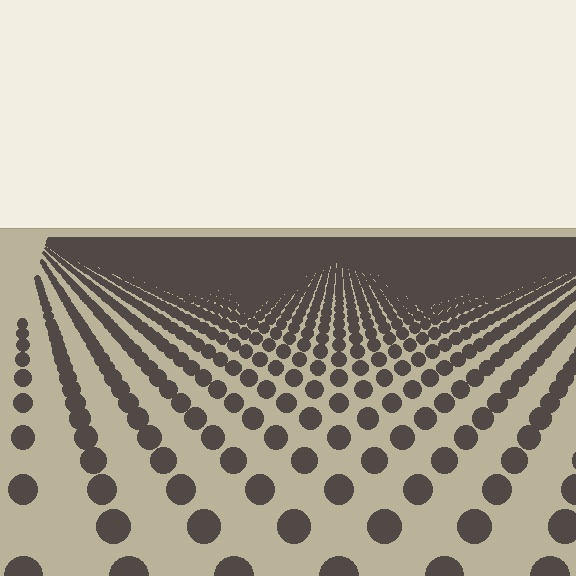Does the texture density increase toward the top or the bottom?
Density increases toward the top.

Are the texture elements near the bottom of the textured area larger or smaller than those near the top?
Larger. Near the bottom, elements are closer to the viewer and appear at a bigger on-screen size.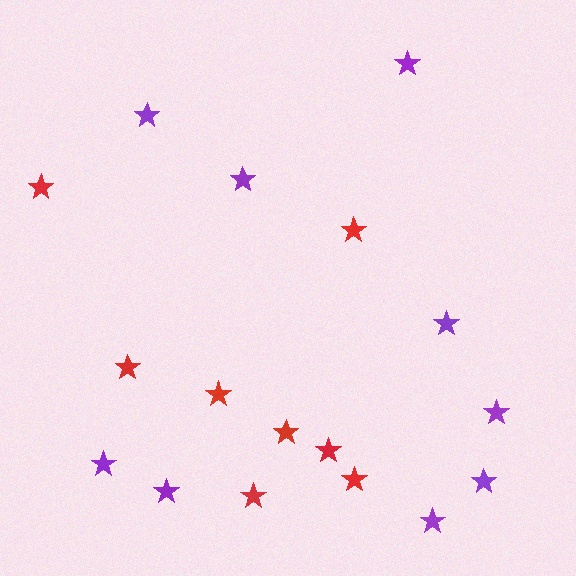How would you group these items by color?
There are 2 groups: one group of purple stars (9) and one group of red stars (8).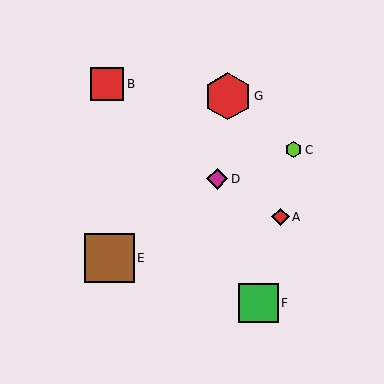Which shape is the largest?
The brown square (labeled E) is the largest.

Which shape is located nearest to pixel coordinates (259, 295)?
The green square (labeled F) at (258, 303) is nearest to that location.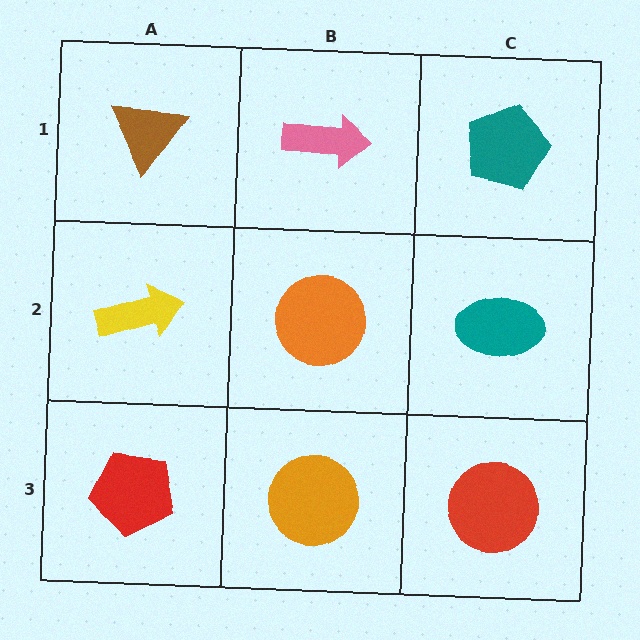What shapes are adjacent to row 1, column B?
An orange circle (row 2, column B), a brown triangle (row 1, column A), a teal pentagon (row 1, column C).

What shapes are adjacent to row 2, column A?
A brown triangle (row 1, column A), a red pentagon (row 3, column A), an orange circle (row 2, column B).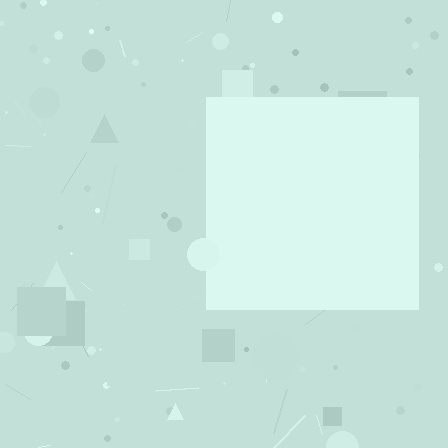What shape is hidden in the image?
A square is hidden in the image.